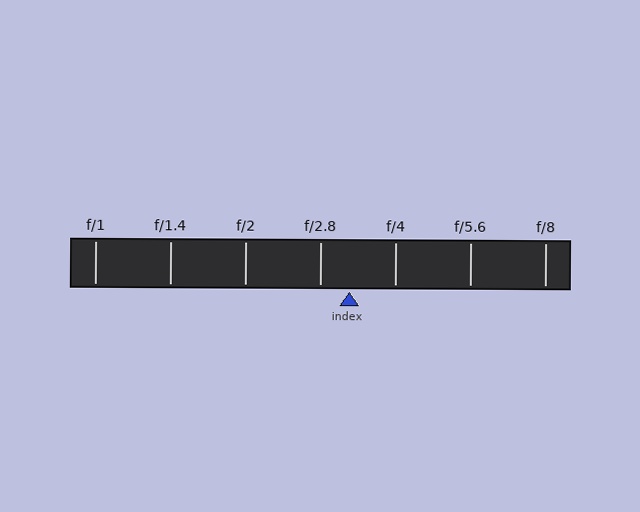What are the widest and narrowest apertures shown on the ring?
The widest aperture shown is f/1 and the narrowest is f/8.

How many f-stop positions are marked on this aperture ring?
There are 7 f-stop positions marked.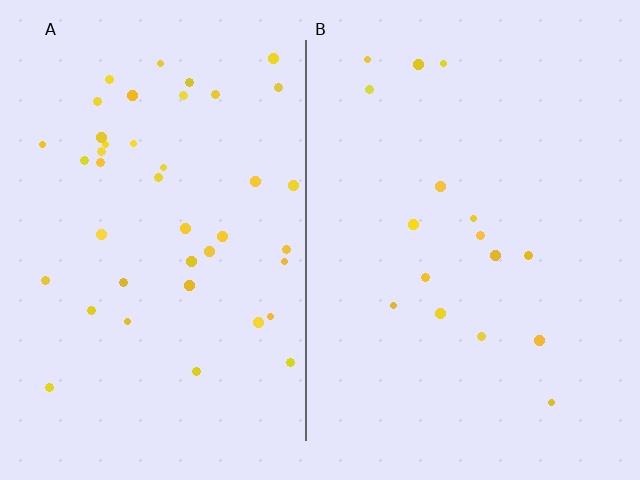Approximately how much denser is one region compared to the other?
Approximately 2.6× — region A over region B.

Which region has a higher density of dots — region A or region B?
A (the left).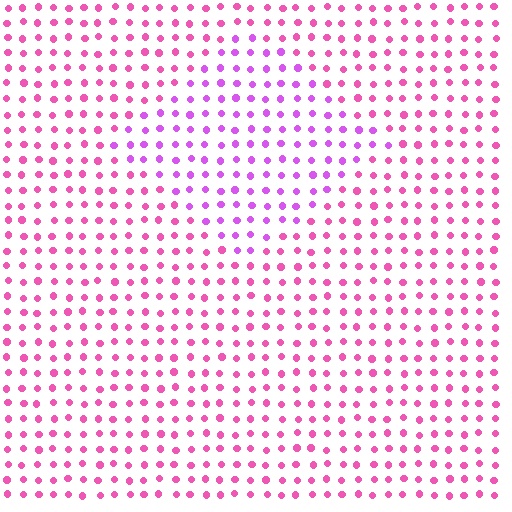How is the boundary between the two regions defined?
The boundary is defined purely by a slight shift in hue (about 32 degrees). Spacing, size, and orientation are identical on both sides.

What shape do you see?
I see a diamond.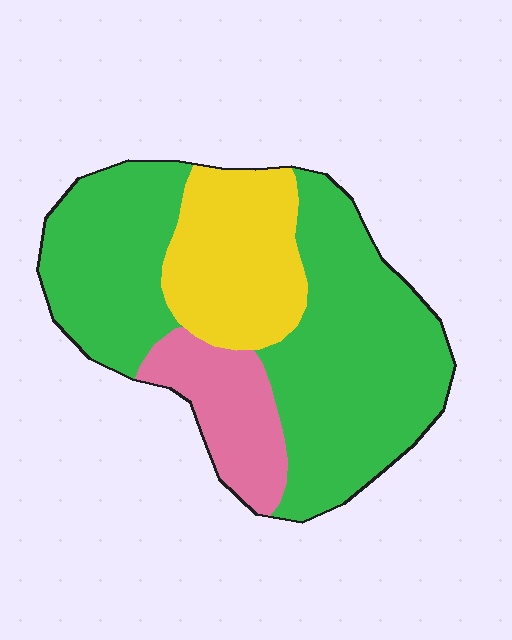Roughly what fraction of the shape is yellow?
Yellow covers around 20% of the shape.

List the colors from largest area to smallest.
From largest to smallest: green, yellow, pink.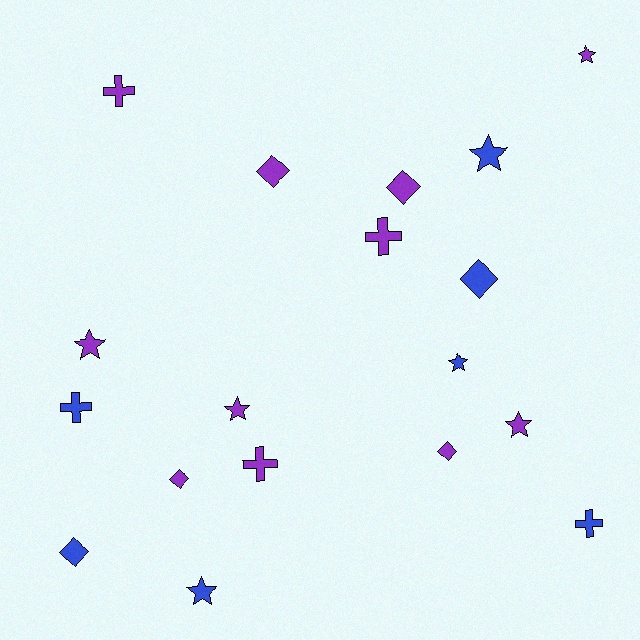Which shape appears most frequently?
Star, with 7 objects.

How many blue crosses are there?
There are 2 blue crosses.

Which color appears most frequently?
Purple, with 11 objects.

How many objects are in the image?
There are 18 objects.